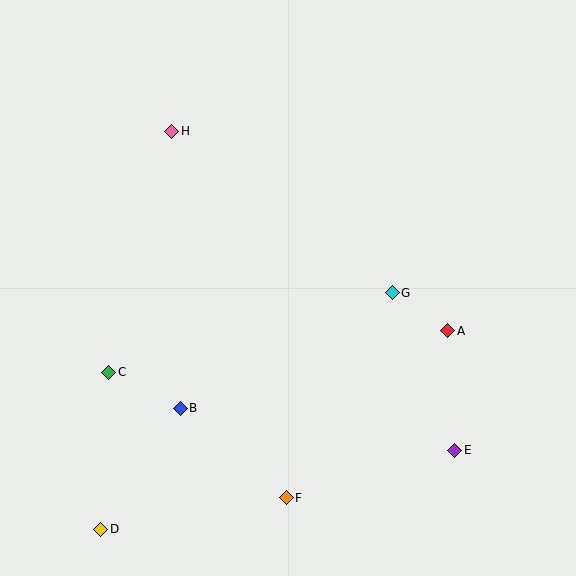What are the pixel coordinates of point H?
Point H is at (172, 131).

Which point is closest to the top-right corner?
Point G is closest to the top-right corner.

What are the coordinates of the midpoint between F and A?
The midpoint between F and A is at (367, 414).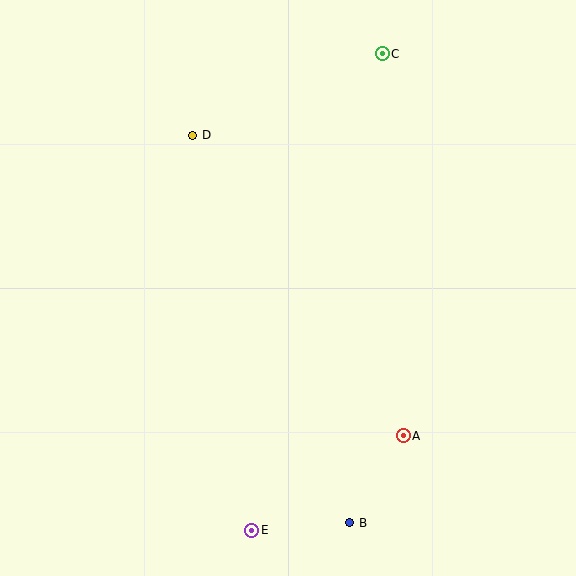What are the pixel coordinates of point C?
Point C is at (382, 54).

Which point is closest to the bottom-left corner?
Point E is closest to the bottom-left corner.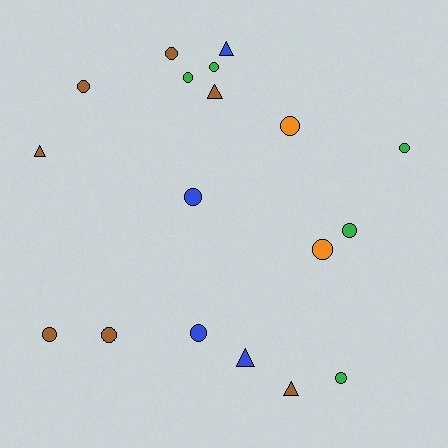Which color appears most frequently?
Brown, with 7 objects.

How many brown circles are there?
There are 4 brown circles.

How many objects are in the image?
There are 18 objects.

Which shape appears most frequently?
Circle, with 13 objects.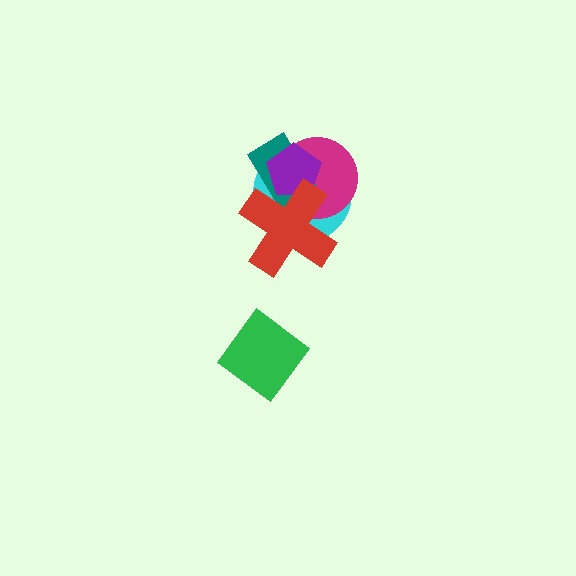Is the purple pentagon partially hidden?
Yes, it is partially covered by another shape.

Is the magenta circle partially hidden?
Yes, it is partially covered by another shape.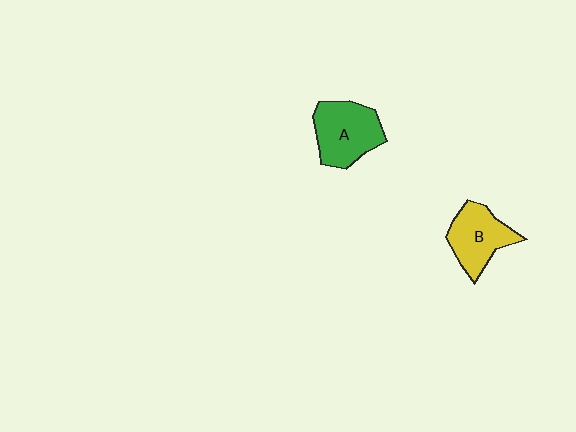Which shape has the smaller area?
Shape B (yellow).